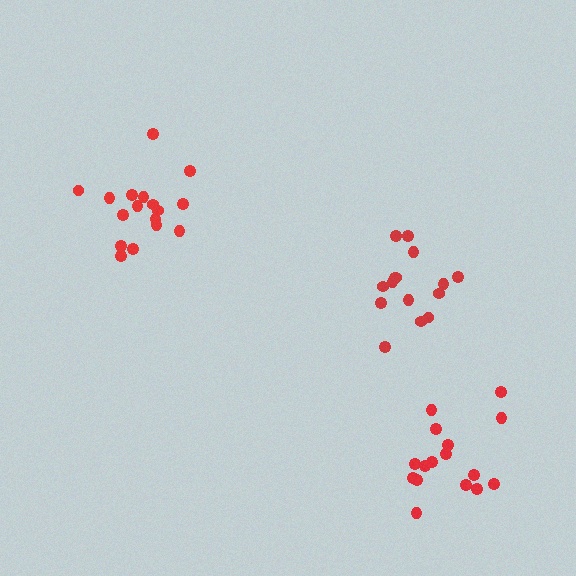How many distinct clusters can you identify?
There are 3 distinct clusters.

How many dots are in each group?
Group 1: 16 dots, Group 2: 15 dots, Group 3: 17 dots (48 total).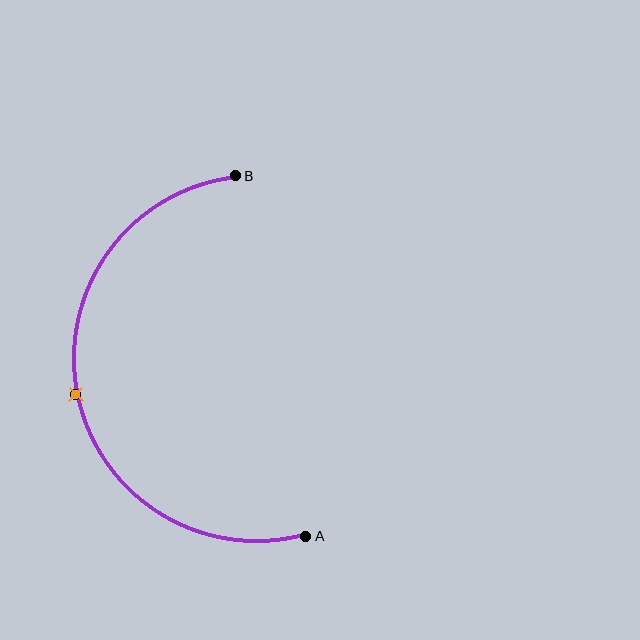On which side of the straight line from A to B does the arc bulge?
The arc bulges to the left of the straight line connecting A and B.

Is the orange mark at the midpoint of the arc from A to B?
Yes. The orange mark lies on the arc at equal arc-length from both A and B — it is the arc midpoint.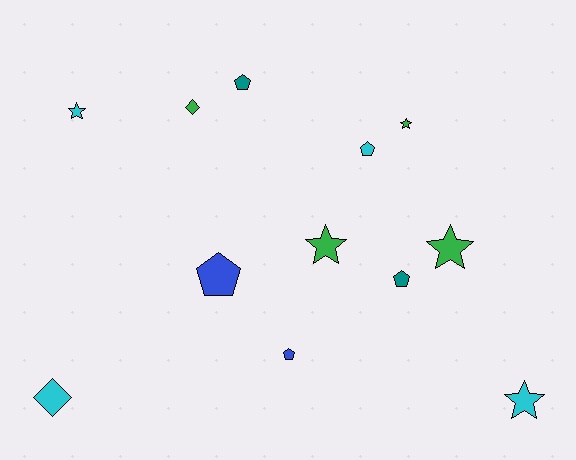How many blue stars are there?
There are no blue stars.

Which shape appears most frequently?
Pentagon, with 5 objects.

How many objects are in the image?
There are 12 objects.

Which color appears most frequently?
Cyan, with 4 objects.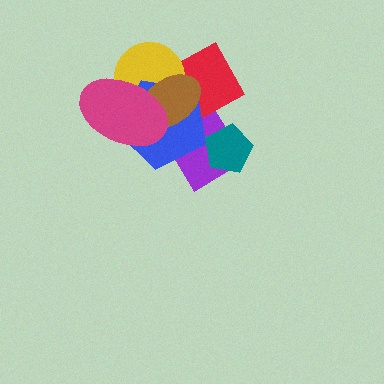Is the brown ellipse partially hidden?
Yes, it is partially covered by another shape.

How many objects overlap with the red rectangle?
5 objects overlap with the red rectangle.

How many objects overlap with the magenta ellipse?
5 objects overlap with the magenta ellipse.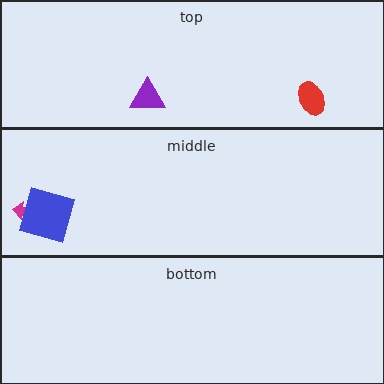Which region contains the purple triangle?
The top region.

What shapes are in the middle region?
The magenta arrow, the blue square.